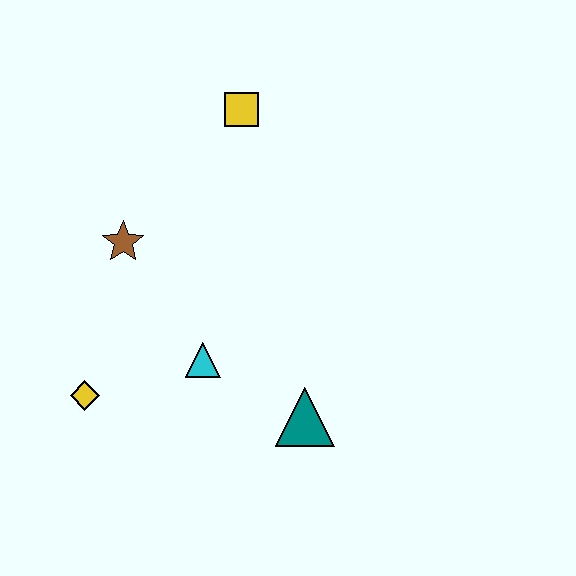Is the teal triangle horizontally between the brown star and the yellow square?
No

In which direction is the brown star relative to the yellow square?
The brown star is below the yellow square.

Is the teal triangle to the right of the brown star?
Yes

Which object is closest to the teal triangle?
The cyan triangle is closest to the teal triangle.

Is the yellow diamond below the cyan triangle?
Yes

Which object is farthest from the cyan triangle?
The yellow square is farthest from the cyan triangle.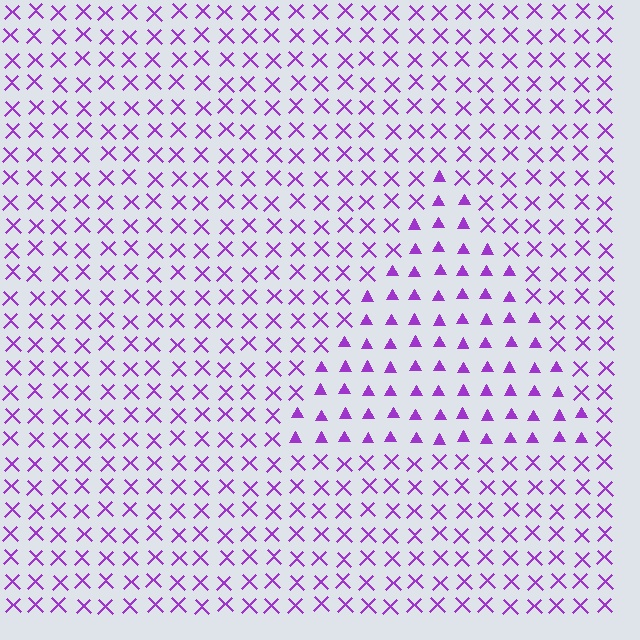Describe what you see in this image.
The image is filled with small purple elements arranged in a uniform grid. A triangle-shaped region contains triangles, while the surrounding area contains X marks. The boundary is defined purely by the change in element shape.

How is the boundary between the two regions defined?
The boundary is defined by a change in element shape: triangles inside vs. X marks outside. All elements share the same color and spacing.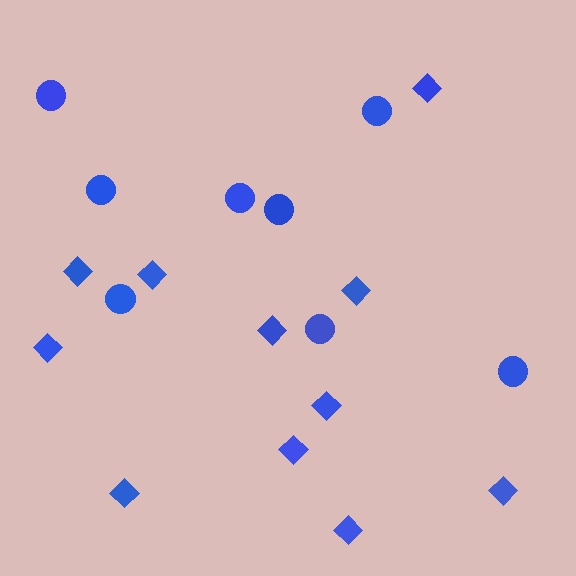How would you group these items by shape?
There are 2 groups: one group of diamonds (11) and one group of circles (8).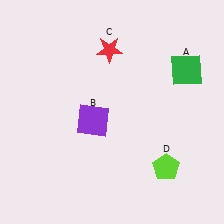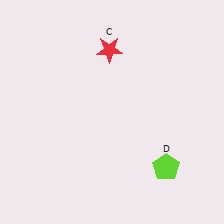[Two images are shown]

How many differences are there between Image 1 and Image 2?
There are 2 differences between the two images.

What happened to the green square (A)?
The green square (A) was removed in Image 2. It was in the top-right area of Image 1.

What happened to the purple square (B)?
The purple square (B) was removed in Image 2. It was in the bottom-left area of Image 1.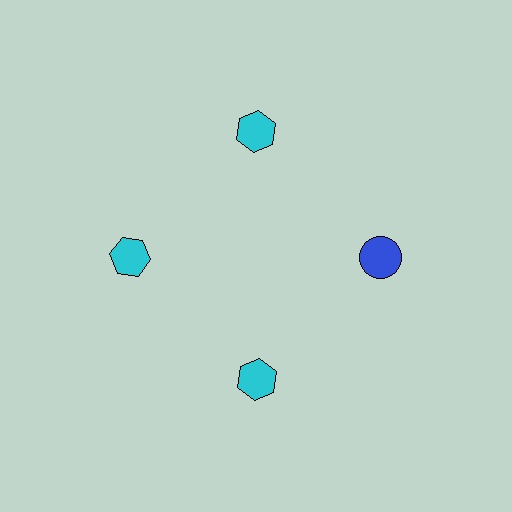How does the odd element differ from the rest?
It differs in both color (blue instead of cyan) and shape (circle instead of hexagon).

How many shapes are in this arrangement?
There are 4 shapes arranged in a ring pattern.